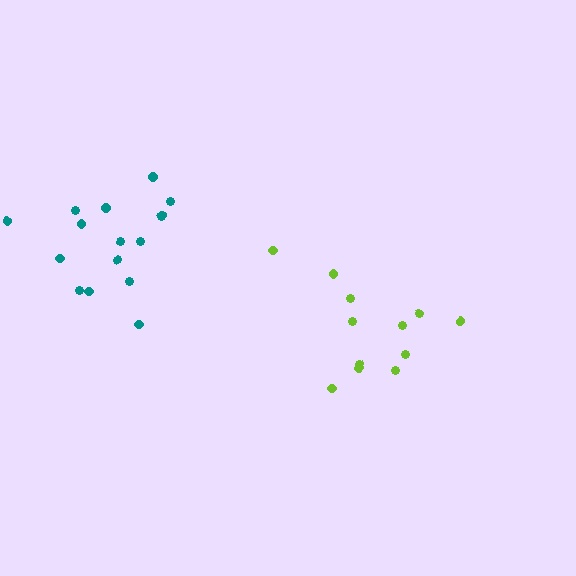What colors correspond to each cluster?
The clusters are colored: lime, teal.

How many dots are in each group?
Group 1: 12 dots, Group 2: 16 dots (28 total).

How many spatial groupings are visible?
There are 2 spatial groupings.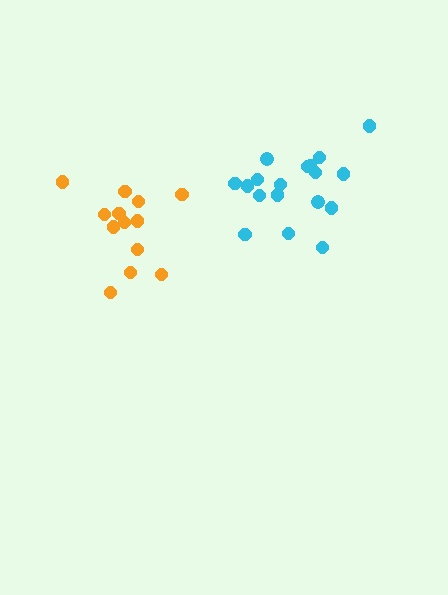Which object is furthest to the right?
The cyan cluster is rightmost.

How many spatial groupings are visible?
There are 2 spatial groupings.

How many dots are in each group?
Group 1: 13 dots, Group 2: 18 dots (31 total).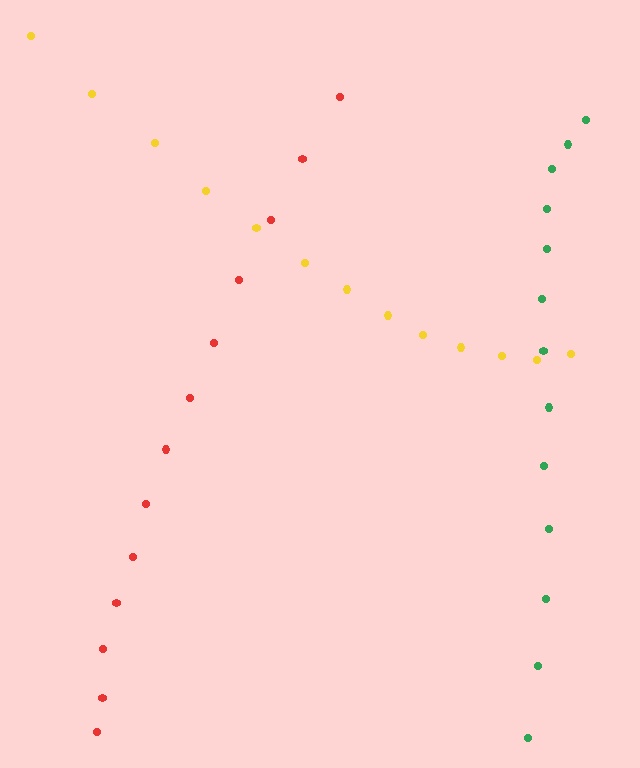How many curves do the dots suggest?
There are 3 distinct paths.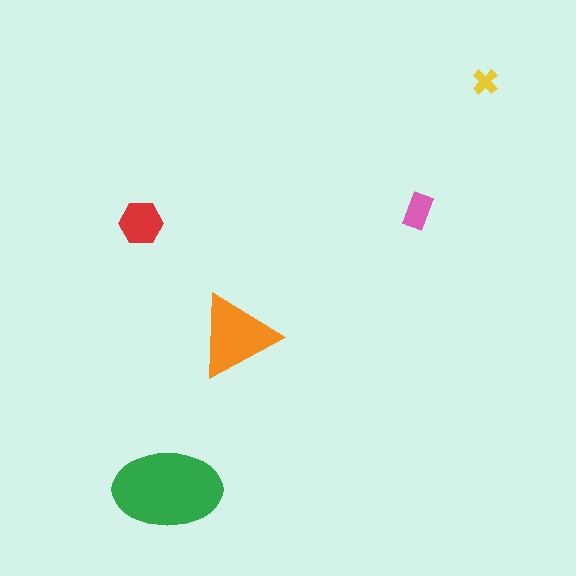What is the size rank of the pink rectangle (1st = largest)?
4th.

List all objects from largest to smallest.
The green ellipse, the orange triangle, the red hexagon, the pink rectangle, the yellow cross.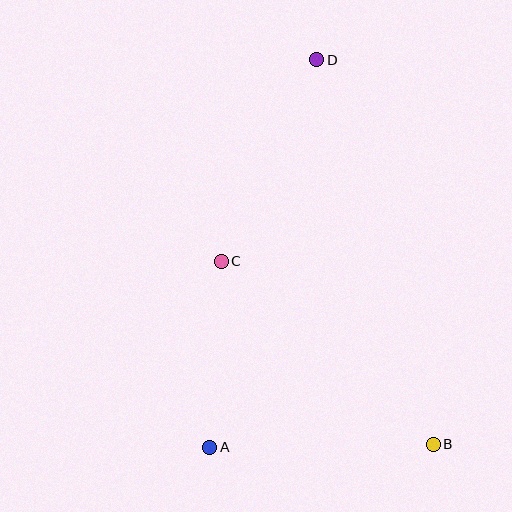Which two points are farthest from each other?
Points A and D are farthest from each other.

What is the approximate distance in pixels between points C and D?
The distance between C and D is approximately 223 pixels.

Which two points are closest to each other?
Points A and C are closest to each other.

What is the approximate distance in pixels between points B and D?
The distance between B and D is approximately 402 pixels.